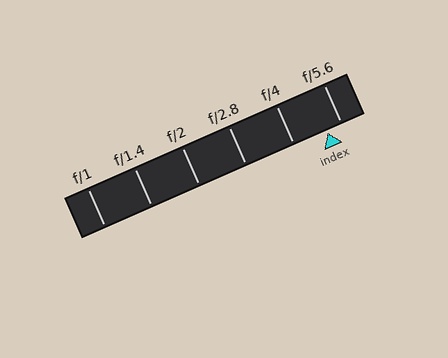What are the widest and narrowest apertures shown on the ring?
The widest aperture shown is f/1 and the narrowest is f/5.6.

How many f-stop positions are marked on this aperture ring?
There are 6 f-stop positions marked.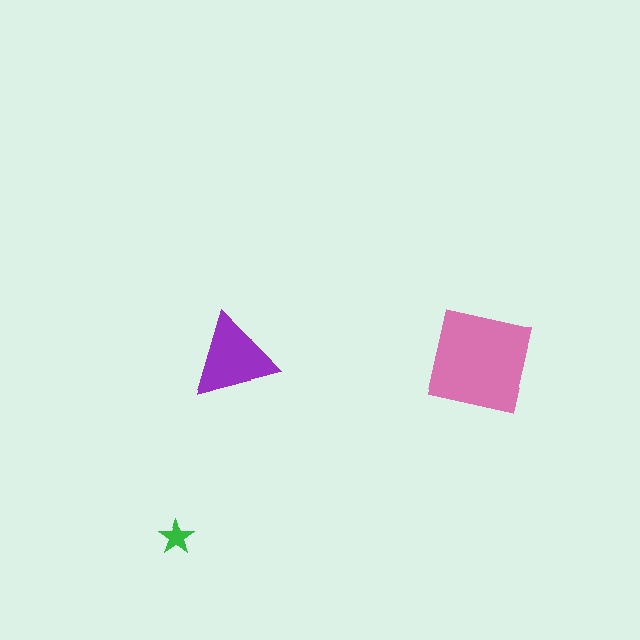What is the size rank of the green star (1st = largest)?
3rd.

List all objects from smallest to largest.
The green star, the purple triangle, the pink square.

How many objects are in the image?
There are 3 objects in the image.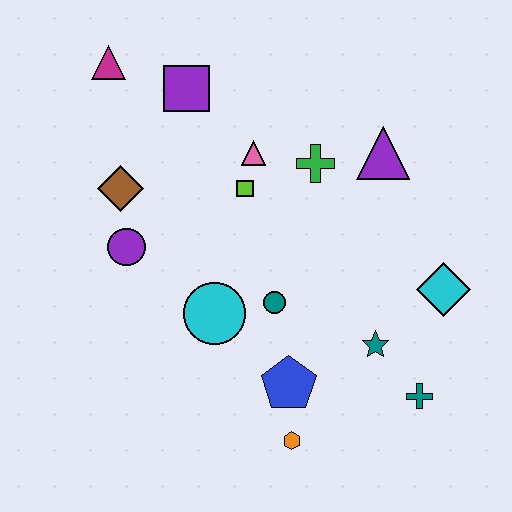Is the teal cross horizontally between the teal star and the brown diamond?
No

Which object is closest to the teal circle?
The cyan circle is closest to the teal circle.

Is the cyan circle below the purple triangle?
Yes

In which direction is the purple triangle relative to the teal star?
The purple triangle is above the teal star.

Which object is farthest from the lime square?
The teal cross is farthest from the lime square.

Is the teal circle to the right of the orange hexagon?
No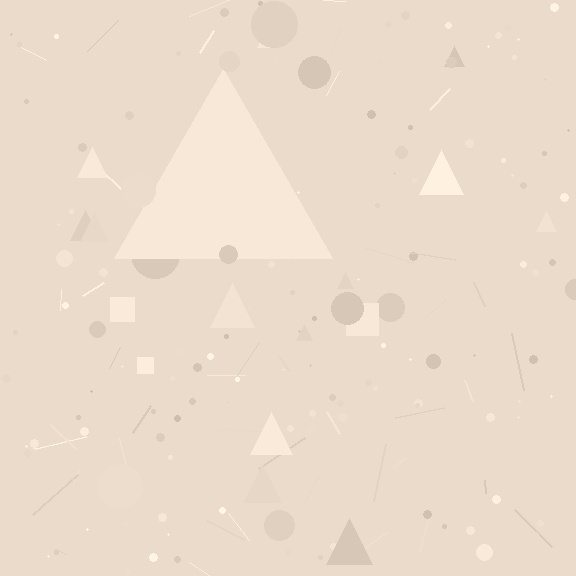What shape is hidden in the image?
A triangle is hidden in the image.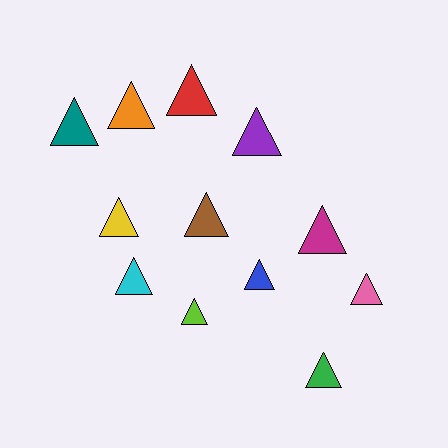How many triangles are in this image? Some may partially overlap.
There are 12 triangles.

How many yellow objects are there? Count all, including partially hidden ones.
There is 1 yellow object.